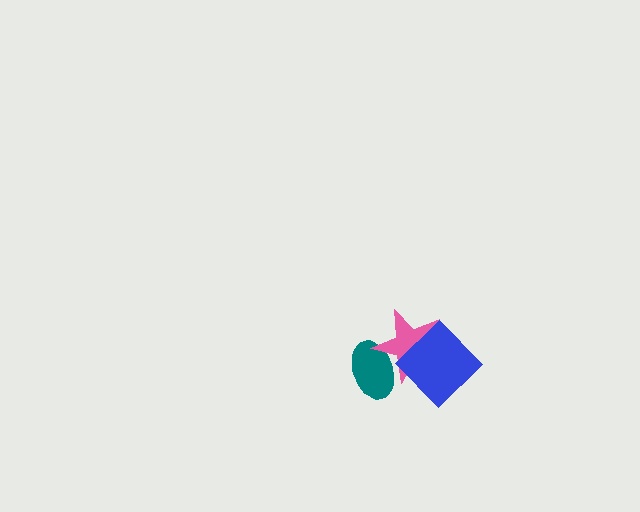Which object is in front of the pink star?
The blue diamond is in front of the pink star.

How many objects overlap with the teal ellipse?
1 object overlaps with the teal ellipse.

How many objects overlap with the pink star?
2 objects overlap with the pink star.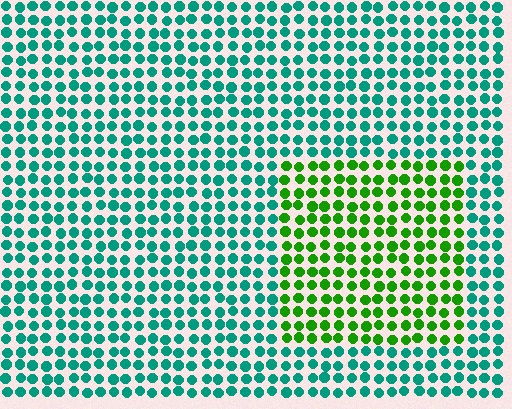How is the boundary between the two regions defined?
The boundary is defined purely by a slight shift in hue (about 56 degrees). Spacing, size, and orientation are identical on both sides.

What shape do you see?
I see a rectangle.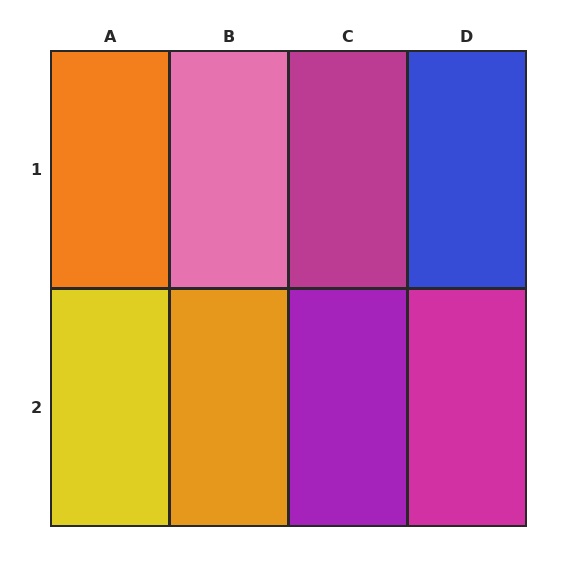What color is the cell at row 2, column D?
Magenta.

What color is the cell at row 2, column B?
Orange.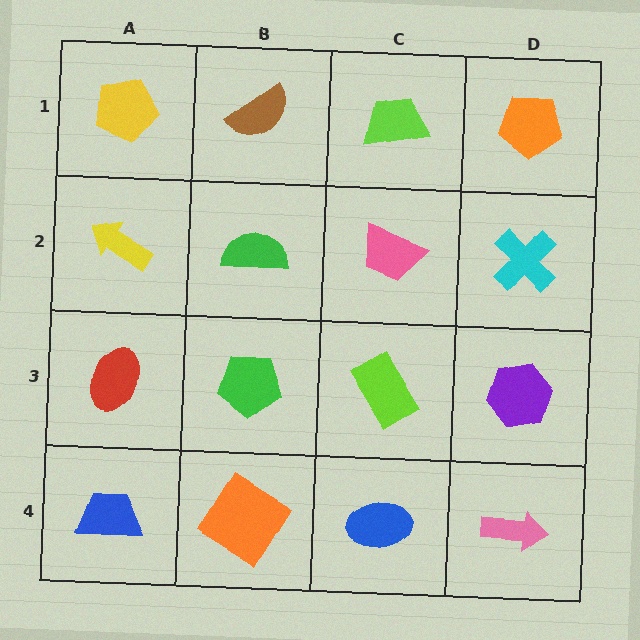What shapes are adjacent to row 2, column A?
A yellow pentagon (row 1, column A), a red ellipse (row 3, column A), a green semicircle (row 2, column B).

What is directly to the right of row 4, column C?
A pink arrow.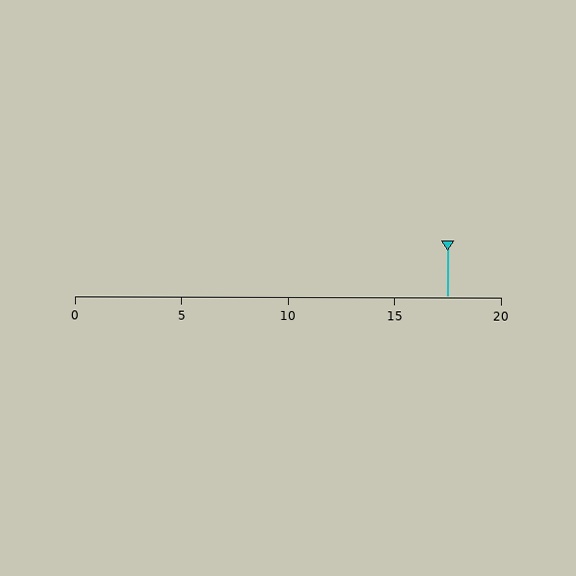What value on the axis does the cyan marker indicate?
The marker indicates approximately 17.5.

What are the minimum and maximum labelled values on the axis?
The axis runs from 0 to 20.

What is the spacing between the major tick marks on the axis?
The major ticks are spaced 5 apart.